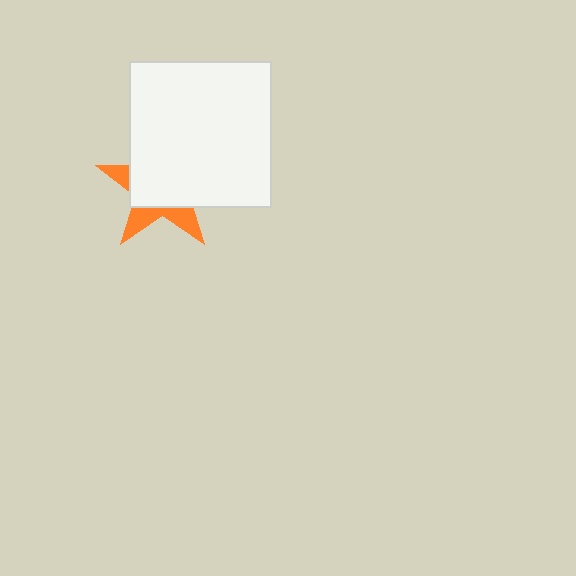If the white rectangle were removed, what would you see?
You would see the complete orange star.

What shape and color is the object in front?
The object in front is a white rectangle.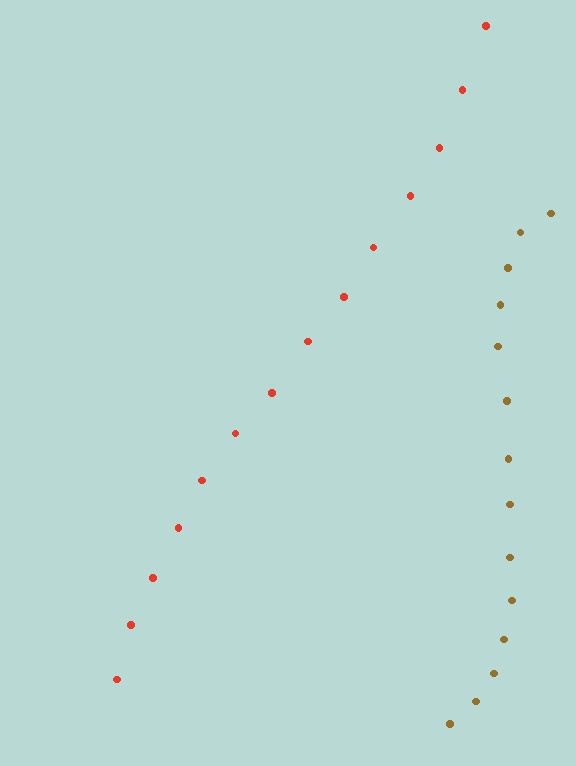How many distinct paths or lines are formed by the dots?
There are 2 distinct paths.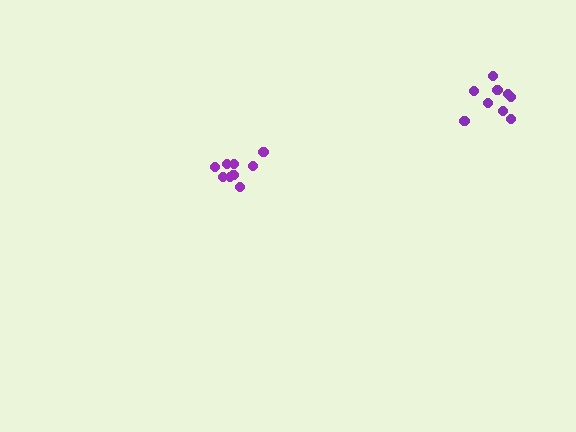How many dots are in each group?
Group 1: 10 dots, Group 2: 10 dots (20 total).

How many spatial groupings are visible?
There are 2 spatial groupings.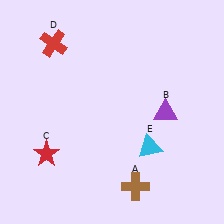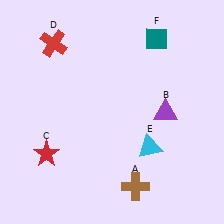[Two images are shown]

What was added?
A teal diamond (F) was added in Image 2.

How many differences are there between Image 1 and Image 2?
There is 1 difference between the two images.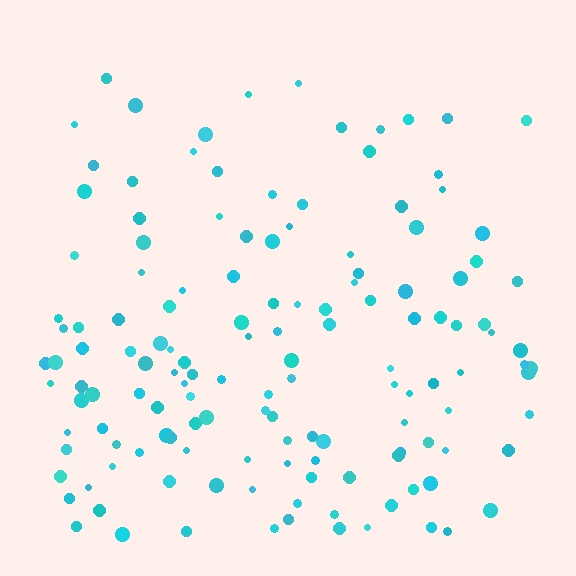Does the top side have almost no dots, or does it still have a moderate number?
Still a moderate number, just noticeably fewer than the bottom.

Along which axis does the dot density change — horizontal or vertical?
Vertical.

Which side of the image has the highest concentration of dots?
The bottom.